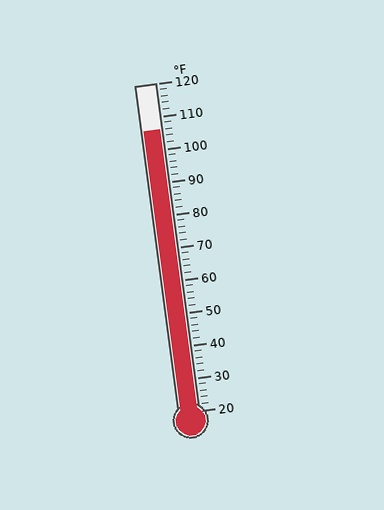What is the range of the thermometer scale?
The thermometer scale ranges from 20°F to 120°F.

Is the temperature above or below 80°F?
The temperature is above 80°F.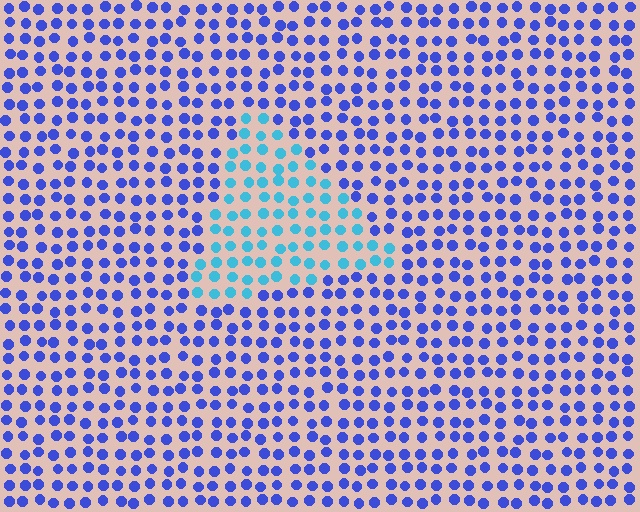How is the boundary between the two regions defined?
The boundary is defined purely by a slight shift in hue (about 44 degrees). Spacing, size, and orientation are identical on both sides.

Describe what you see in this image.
The image is filled with small blue elements in a uniform arrangement. A triangle-shaped region is visible where the elements are tinted to a slightly different hue, forming a subtle color boundary.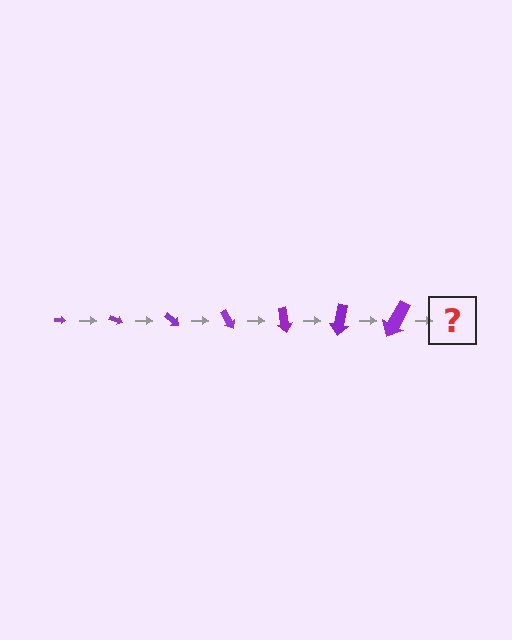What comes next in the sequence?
The next element should be an arrow, larger than the previous one and rotated 140 degrees from the start.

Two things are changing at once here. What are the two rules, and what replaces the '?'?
The two rules are that the arrow grows larger each step and it rotates 20 degrees each step. The '?' should be an arrow, larger than the previous one and rotated 140 degrees from the start.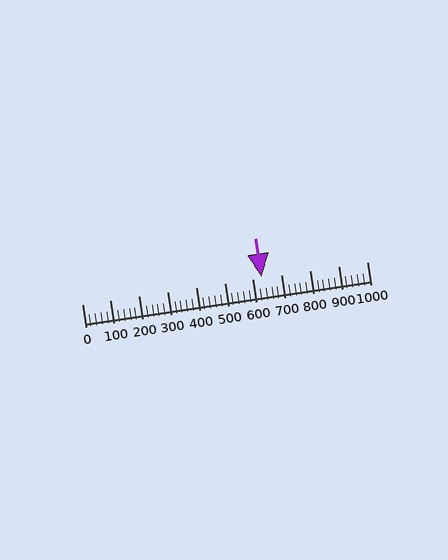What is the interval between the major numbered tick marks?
The major tick marks are spaced 100 units apart.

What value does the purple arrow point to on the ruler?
The purple arrow points to approximately 631.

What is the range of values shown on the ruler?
The ruler shows values from 0 to 1000.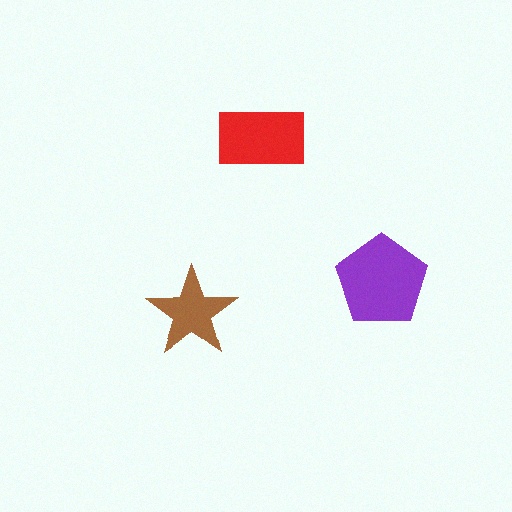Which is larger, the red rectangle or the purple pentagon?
The purple pentagon.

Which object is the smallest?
The brown star.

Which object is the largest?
The purple pentagon.